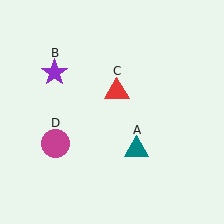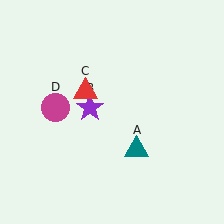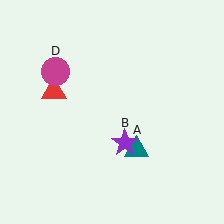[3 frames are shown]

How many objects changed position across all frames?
3 objects changed position: purple star (object B), red triangle (object C), magenta circle (object D).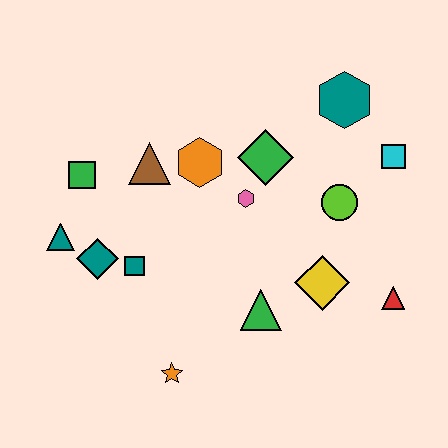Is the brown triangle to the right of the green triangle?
No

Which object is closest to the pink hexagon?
The green diamond is closest to the pink hexagon.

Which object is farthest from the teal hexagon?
The orange star is farthest from the teal hexagon.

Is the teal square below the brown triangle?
Yes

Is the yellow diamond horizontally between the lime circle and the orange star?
Yes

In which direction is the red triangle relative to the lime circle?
The red triangle is below the lime circle.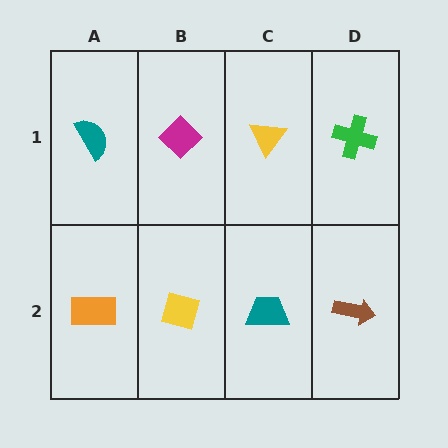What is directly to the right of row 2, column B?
A teal trapezoid.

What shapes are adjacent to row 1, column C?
A teal trapezoid (row 2, column C), a magenta diamond (row 1, column B), a green cross (row 1, column D).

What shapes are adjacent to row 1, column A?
An orange rectangle (row 2, column A), a magenta diamond (row 1, column B).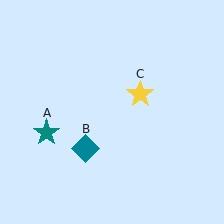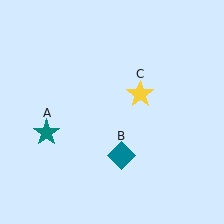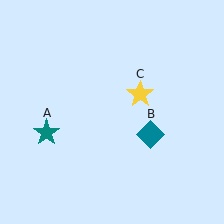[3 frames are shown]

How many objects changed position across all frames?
1 object changed position: teal diamond (object B).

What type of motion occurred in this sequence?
The teal diamond (object B) rotated counterclockwise around the center of the scene.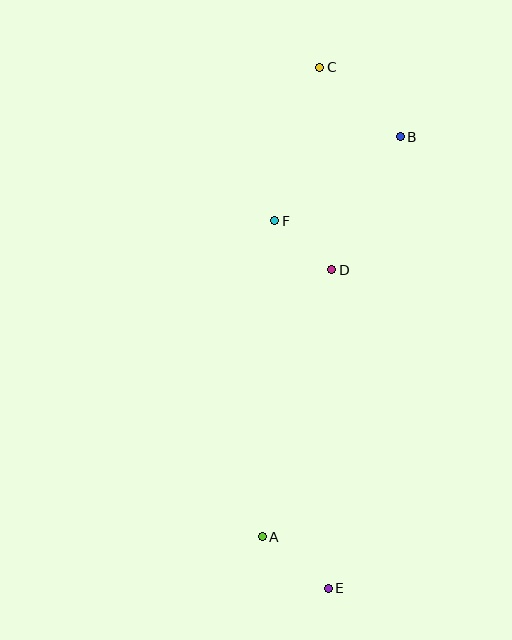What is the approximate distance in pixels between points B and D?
The distance between B and D is approximately 150 pixels.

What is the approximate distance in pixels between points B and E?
The distance between B and E is approximately 457 pixels.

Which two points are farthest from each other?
Points C and E are farthest from each other.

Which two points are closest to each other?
Points D and F are closest to each other.